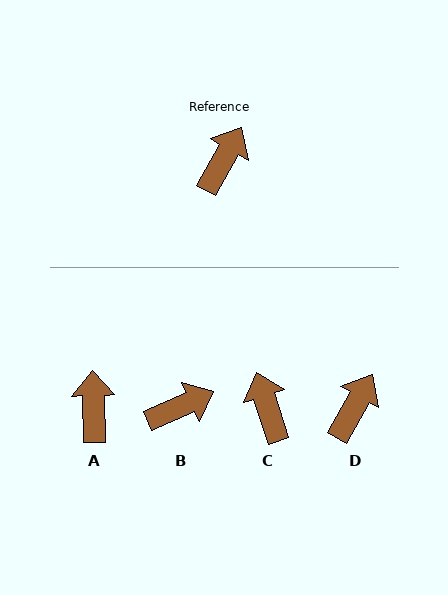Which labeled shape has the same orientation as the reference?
D.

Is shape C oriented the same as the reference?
No, it is off by about 47 degrees.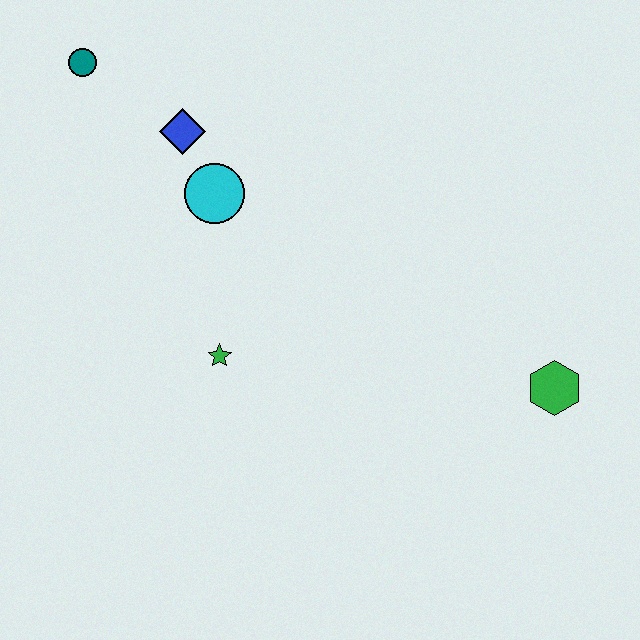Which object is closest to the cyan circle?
The blue diamond is closest to the cyan circle.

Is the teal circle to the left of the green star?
Yes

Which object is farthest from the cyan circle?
The green hexagon is farthest from the cyan circle.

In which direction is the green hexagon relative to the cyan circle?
The green hexagon is to the right of the cyan circle.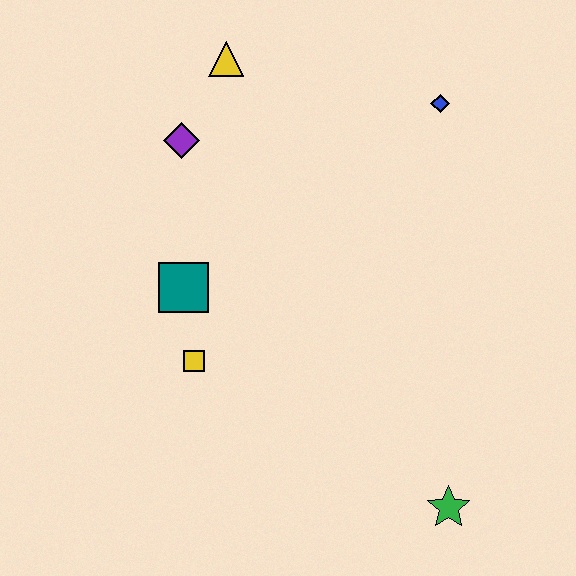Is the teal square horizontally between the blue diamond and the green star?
No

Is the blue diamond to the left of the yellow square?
No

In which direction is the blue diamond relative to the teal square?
The blue diamond is to the right of the teal square.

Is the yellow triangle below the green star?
No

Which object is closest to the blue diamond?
The yellow triangle is closest to the blue diamond.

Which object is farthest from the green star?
The yellow triangle is farthest from the green star.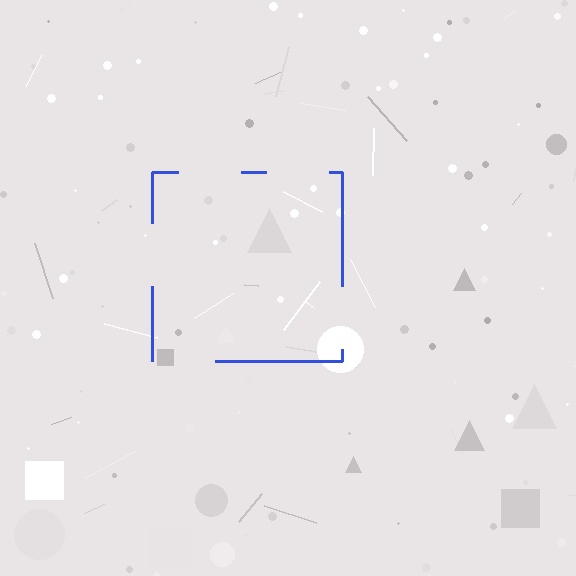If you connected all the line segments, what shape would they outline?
They would outline a square.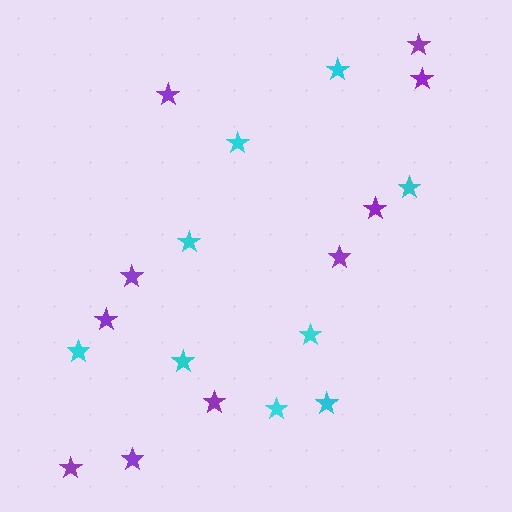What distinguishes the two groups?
There are 2 groups: one group of cyan stars (9) and one group of purple stars (10).